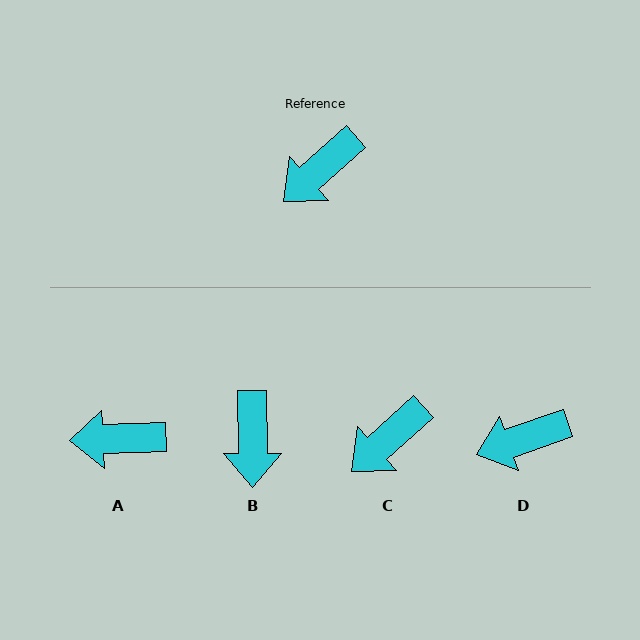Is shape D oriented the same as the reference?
No, it is off by about 23 degrees.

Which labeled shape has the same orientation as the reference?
C.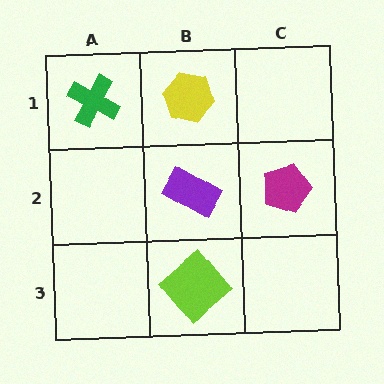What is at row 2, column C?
A magenta pentagon.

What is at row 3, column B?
A lime diamond.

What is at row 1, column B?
A yellow hexagon.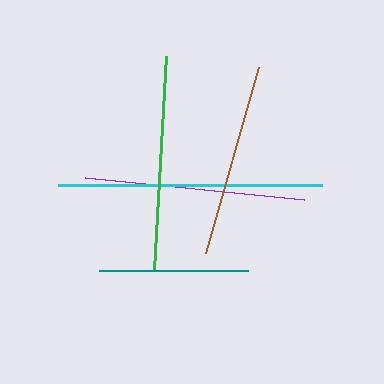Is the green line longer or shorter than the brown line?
The green line is longer than the brown line.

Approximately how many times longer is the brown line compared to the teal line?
The brown line is approximately 1.3 times the length of the teal line.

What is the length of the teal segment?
The teal segment is approximately 149 pixels long.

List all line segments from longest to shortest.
From longest to shortest: cyan, purple, green, brown, teal.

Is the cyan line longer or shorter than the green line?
The cyan line is longer than the green line.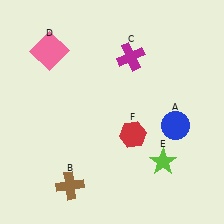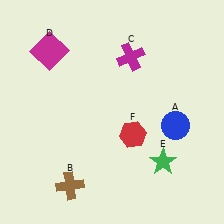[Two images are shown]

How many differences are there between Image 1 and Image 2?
There are 2 differences between the two images.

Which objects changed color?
D changed from pink to magenta. E changed from lime to green.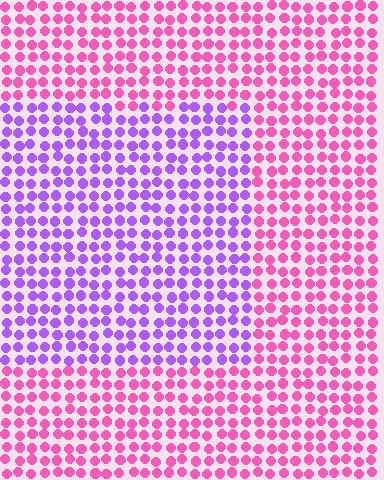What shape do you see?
I see a rectangle.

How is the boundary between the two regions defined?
The boundary is defined purely by a slight shift in hue (about 51 degrees). Spacing, size, and orientation are identical on both sides.